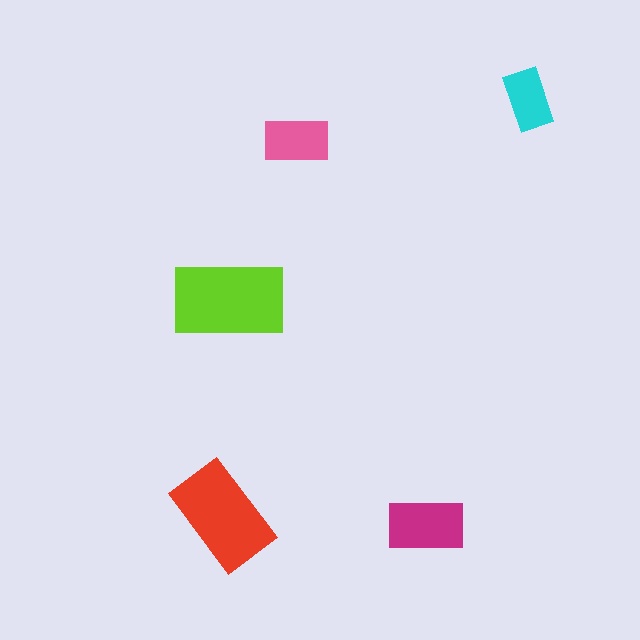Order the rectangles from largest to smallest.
the lime one, the red one, the magenta one, the pink one, the cyan one.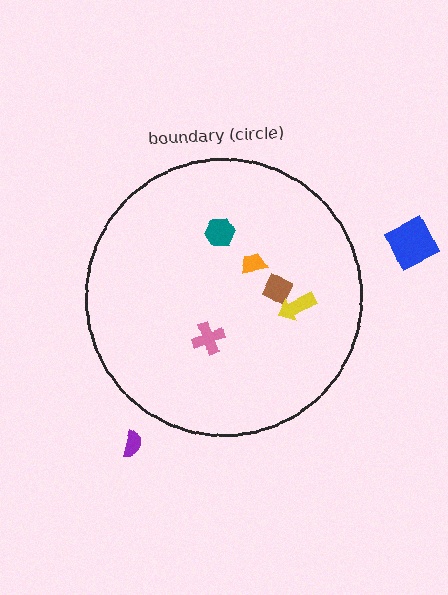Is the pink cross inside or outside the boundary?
Inside.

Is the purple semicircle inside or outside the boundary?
Outside.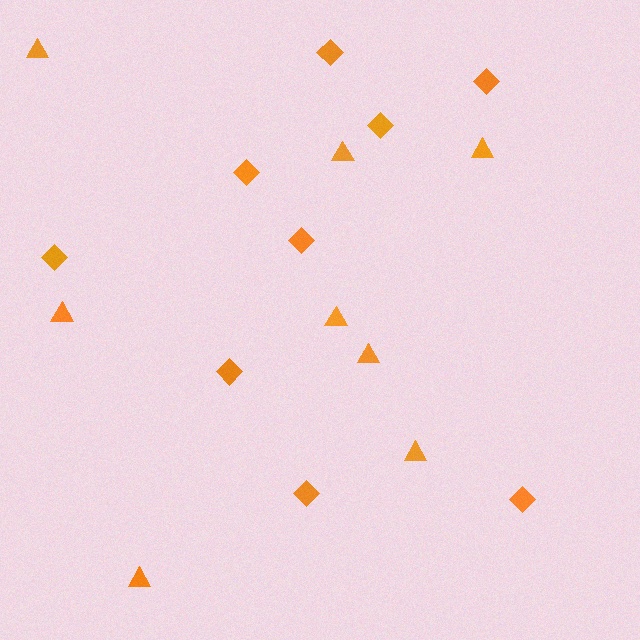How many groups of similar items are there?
There are 2 groups: one group of diamonds (9) and one group of triangles (8).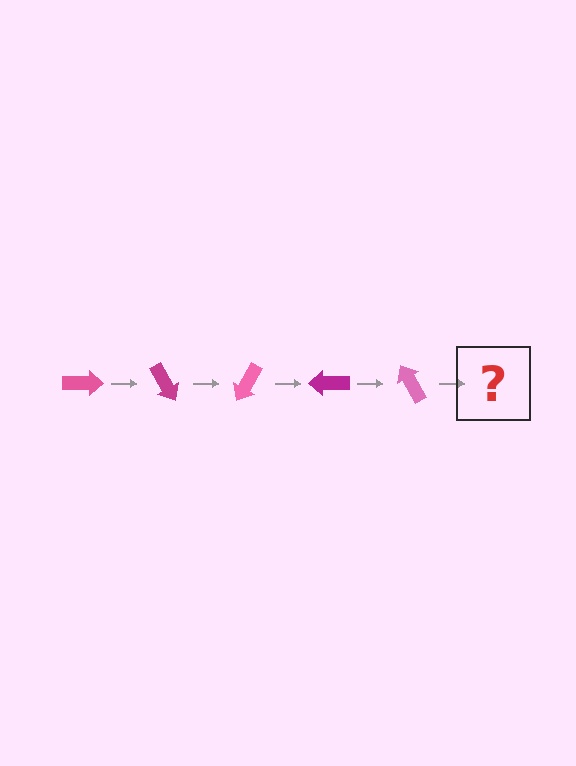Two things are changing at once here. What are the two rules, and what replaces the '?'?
The two rules are that it rotates 60 degrees each step and the color cycles through pink and magenta. The '?' should be a magenta arrow, rotated 300 degrees from the start.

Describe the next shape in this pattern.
It should be a magenta arrow, rotated 300 degrees from the start.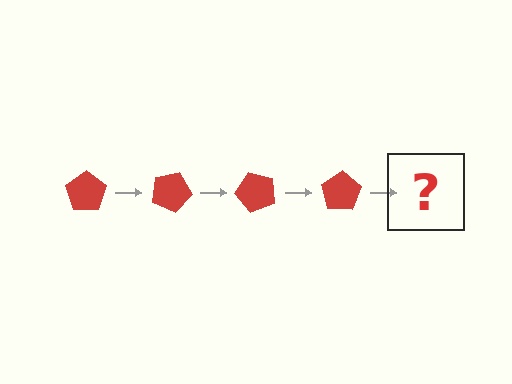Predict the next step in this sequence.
The next step is a red pentagon rotated 100 degrees.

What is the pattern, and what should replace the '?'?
The pattern is that the pentagon rotates 25 degrees each step. The '?' should be a red pentagon rotated 100 degrees.